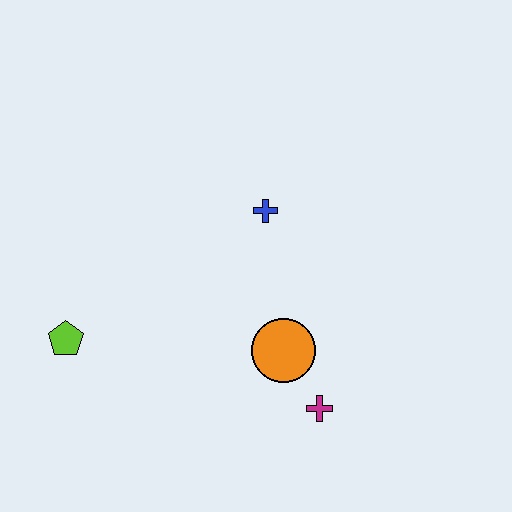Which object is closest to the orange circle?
The magenta cross is closest to the orange circle.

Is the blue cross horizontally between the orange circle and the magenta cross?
No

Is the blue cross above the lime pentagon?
Yes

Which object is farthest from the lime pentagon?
The magenta cross is farthest from the lime pentagon.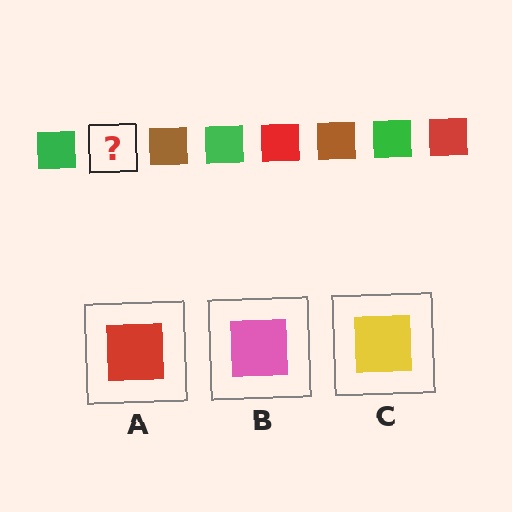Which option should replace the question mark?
Option A.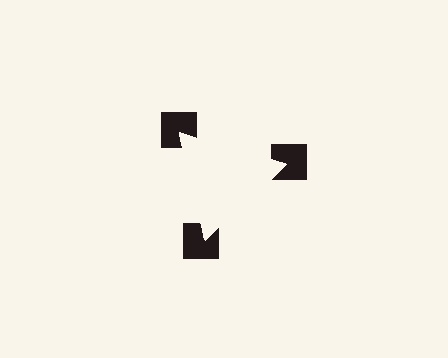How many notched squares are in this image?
There are 3 — one at each vertex of the illusory triangle.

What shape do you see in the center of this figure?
An illusory triangle — its edges are inferred from the aligned wedge cuts in the notched squares, not physically drawn.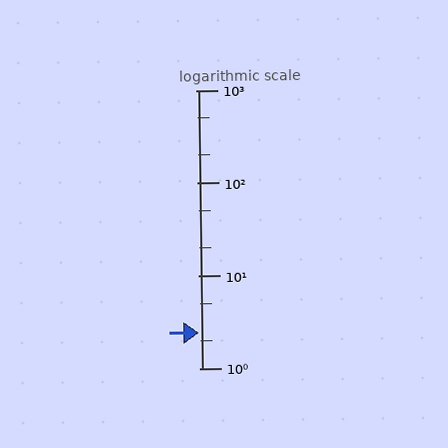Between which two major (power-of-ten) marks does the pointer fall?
The pointer is between 1 and 10.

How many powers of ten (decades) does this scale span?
The scale spans 3 decades, from 1 to 1000.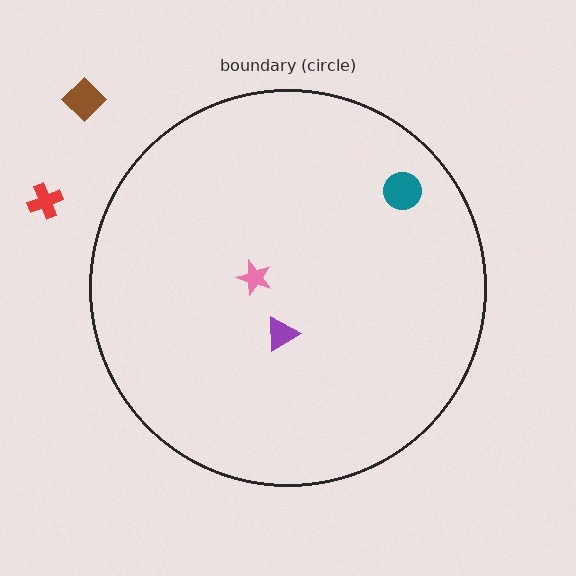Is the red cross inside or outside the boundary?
Outside.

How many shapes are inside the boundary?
3 inside, 2 outside.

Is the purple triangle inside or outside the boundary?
Inside.